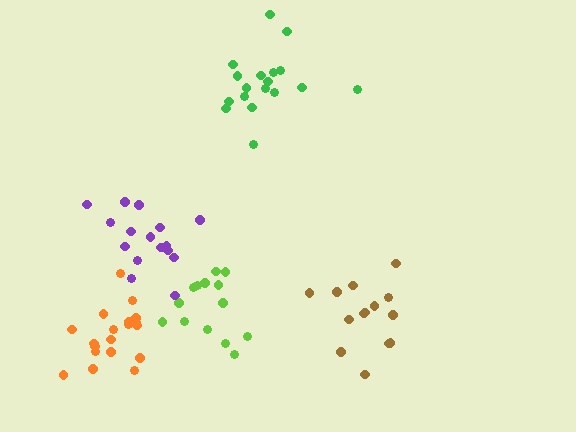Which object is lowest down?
The orange cluster is bottommost.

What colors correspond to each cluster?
The clusters are colored: brown, lime, orange, purple, green.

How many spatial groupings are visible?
There are 5 spatial groupings.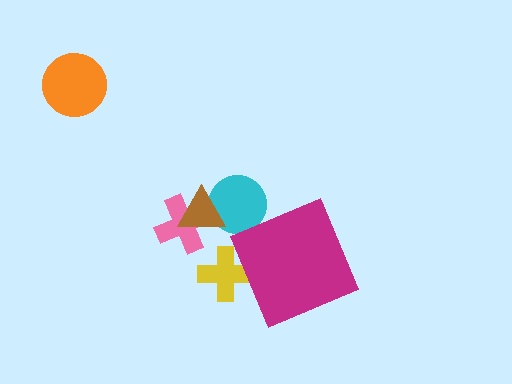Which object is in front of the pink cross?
The brown triangle is in front of the pink cross.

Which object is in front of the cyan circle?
The brown triangle is in front of the cyan circle.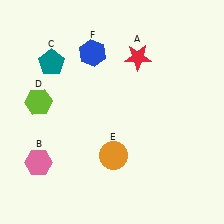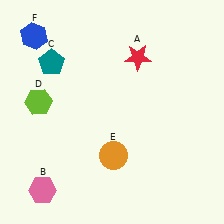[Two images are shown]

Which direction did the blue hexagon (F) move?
The blue hexagon (F) moved left.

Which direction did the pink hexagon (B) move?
The pink hexagon (B) moved down.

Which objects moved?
The objects that moved are: the pink hexagon (B), the blue hexagon (F).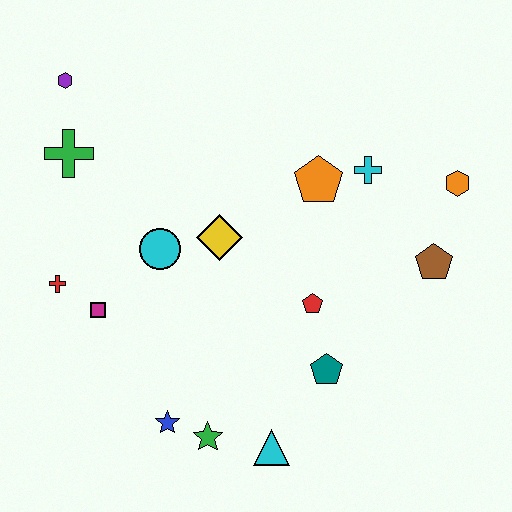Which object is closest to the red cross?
The magenta square is closest to the red cross.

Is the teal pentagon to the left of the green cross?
No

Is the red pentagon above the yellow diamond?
No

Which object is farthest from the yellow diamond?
The orange hexagon is farthest from the yellow diamond.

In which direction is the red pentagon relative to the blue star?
The red pentagon is to the right of the blue star.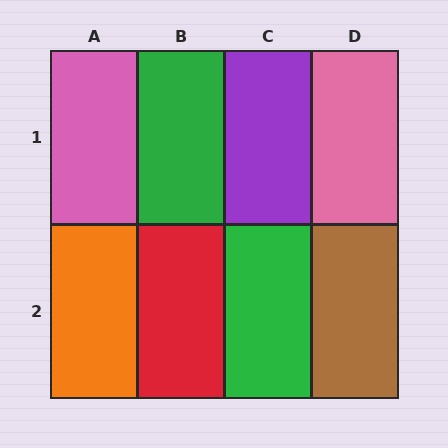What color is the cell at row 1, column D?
Pink.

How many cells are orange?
1 cell is orange.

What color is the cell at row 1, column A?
Pink.